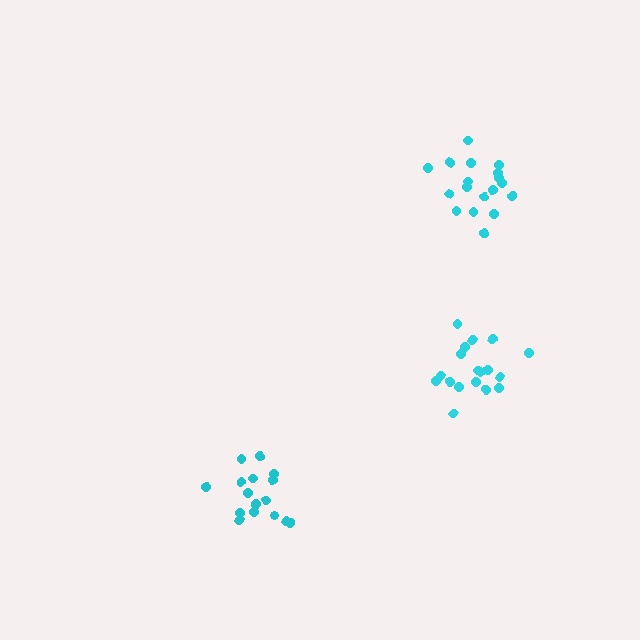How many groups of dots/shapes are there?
There are 3 groups.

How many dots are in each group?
Group 1: 18 dots, Group 2: 18 dots, Group 3: 18 dots (54 total).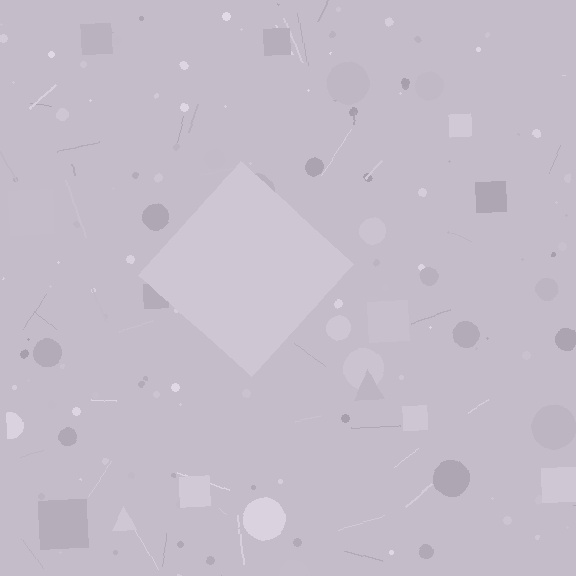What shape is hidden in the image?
A diamond is hidden in the image.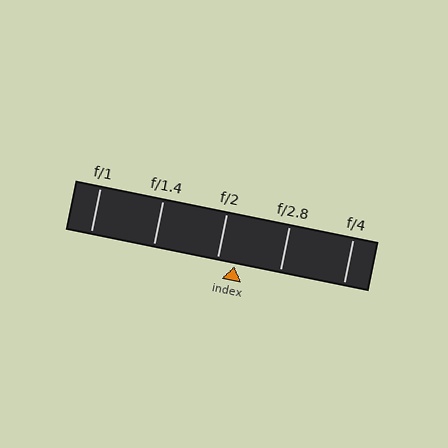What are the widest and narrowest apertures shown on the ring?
The widest aperture shown is f/1 and the narrowest is f/4.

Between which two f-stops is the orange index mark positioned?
The index mark is between f/2 and f/2.8.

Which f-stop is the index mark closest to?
The index mark is closest to f/2.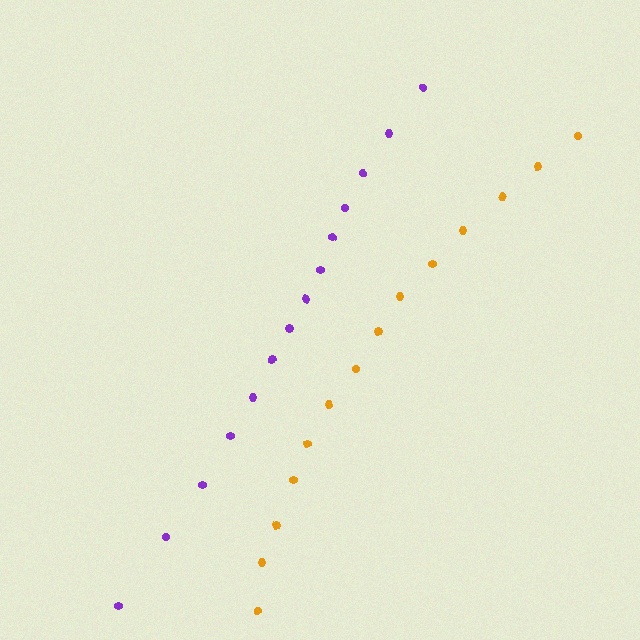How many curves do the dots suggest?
There are 2 distinct paths.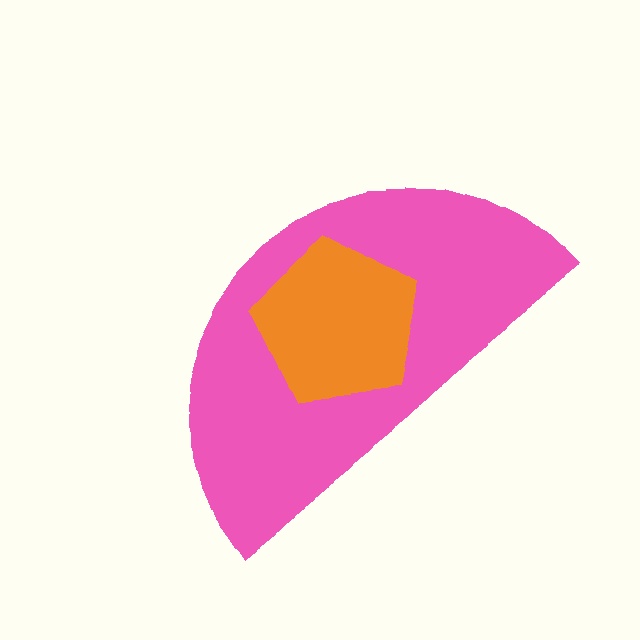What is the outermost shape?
The pink semicircle.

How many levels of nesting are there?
2.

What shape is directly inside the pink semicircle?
The orange pentagon.